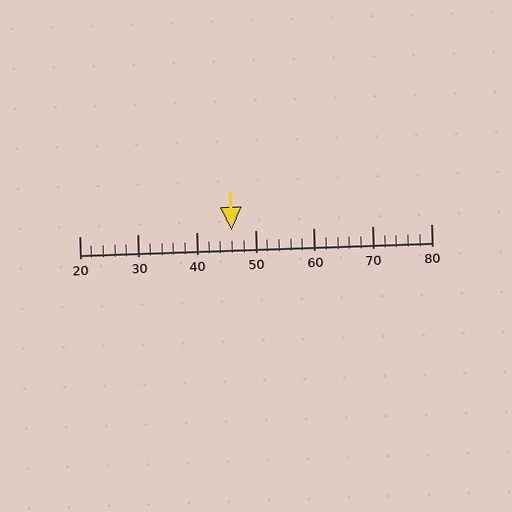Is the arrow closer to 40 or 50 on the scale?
The arrow is closer to 50.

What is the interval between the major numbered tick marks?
The major tick marks are spaced 10 units apart.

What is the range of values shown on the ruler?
The ruler shows values from 20 to 80.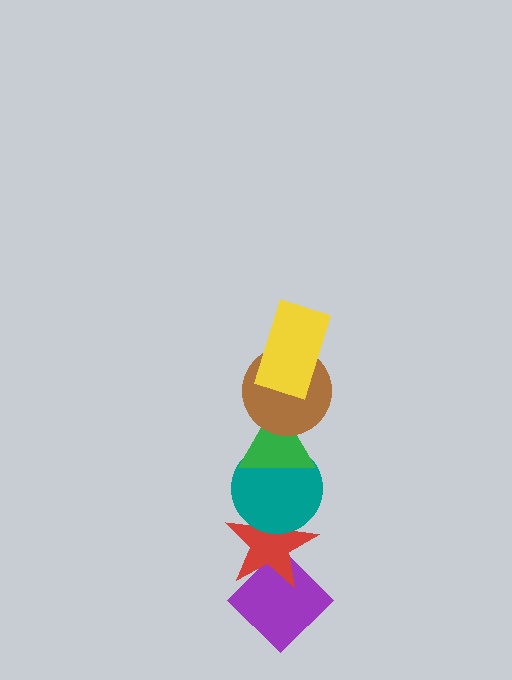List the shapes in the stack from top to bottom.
From top to bottom: the yellow rectangle, the brown circle, the green triangle, the teal circle, the red star, the purple diamond.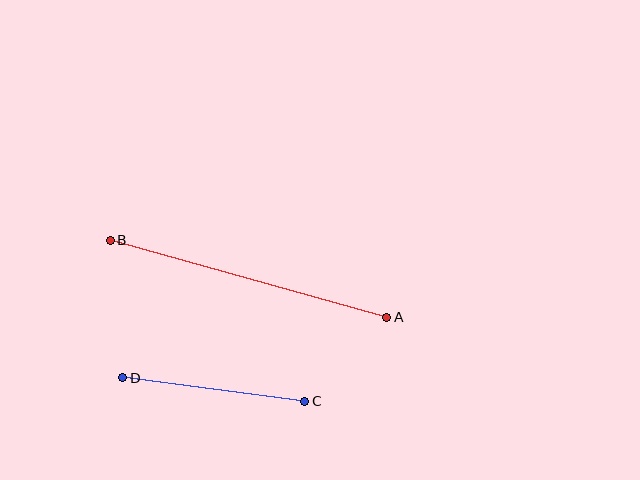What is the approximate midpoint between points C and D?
The midpoint is at approximately (214, 390) pixels.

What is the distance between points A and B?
The distance is approximately 287 pixels.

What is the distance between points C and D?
The distance is approximately 183 pixels.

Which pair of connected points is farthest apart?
Points A and B are farthest apart.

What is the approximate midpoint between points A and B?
The midpoint is at approximately (248, 279) pixels.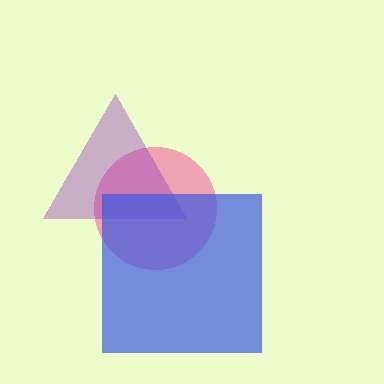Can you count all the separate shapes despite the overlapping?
Yes, there are 3 separate shapes.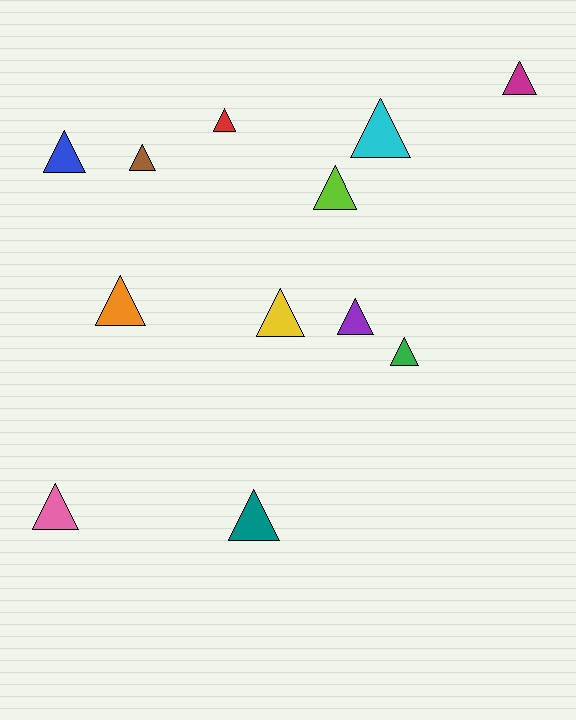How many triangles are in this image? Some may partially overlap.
There are 12 triangles.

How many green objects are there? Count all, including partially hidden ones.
There is 1 green object.